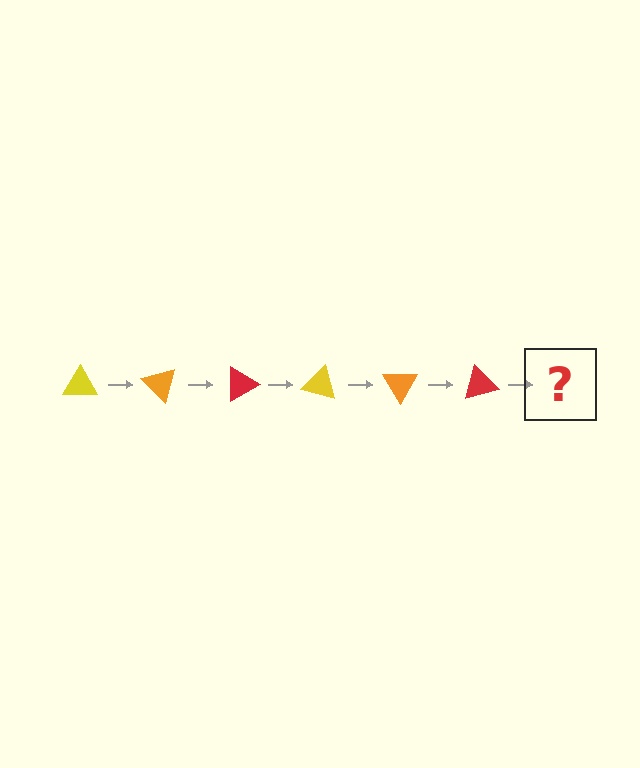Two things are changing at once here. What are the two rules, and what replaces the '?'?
The two rules are that it rotates 45 degrees each step and the color cycles through yellow, orange, and red. The '?' should be a yellow triangle, rotated 270 degrees from the start.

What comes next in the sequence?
The next element should be a yellow triangle, rotated 270 degrees from the start.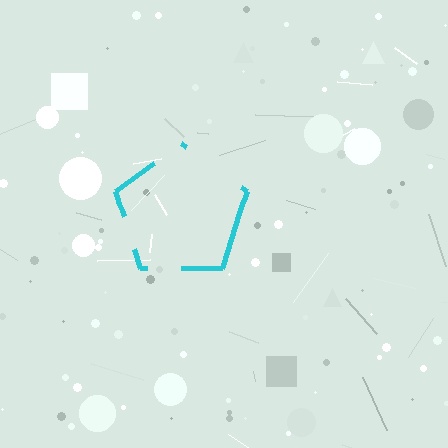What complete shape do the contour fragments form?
The contour fragments form a pentagon.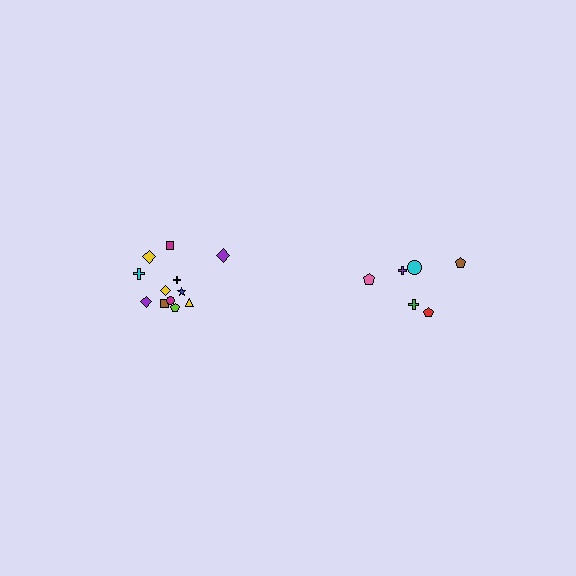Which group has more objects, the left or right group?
The left group.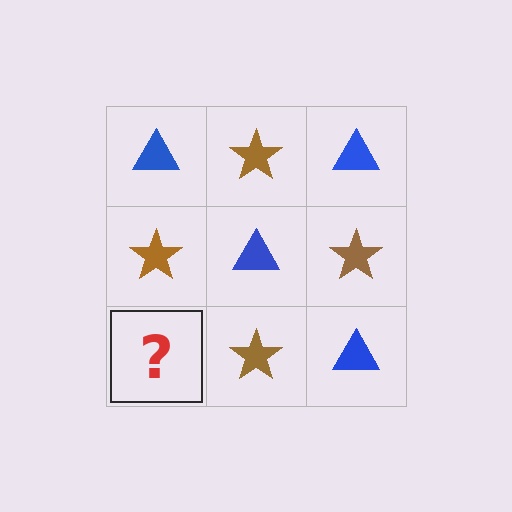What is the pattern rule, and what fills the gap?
The rule is that it alternates blue triangle and brown star in a checkerboard pattern. The gap should be filled with a blue triangle.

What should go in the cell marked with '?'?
The missing cell should contain a blue triangle.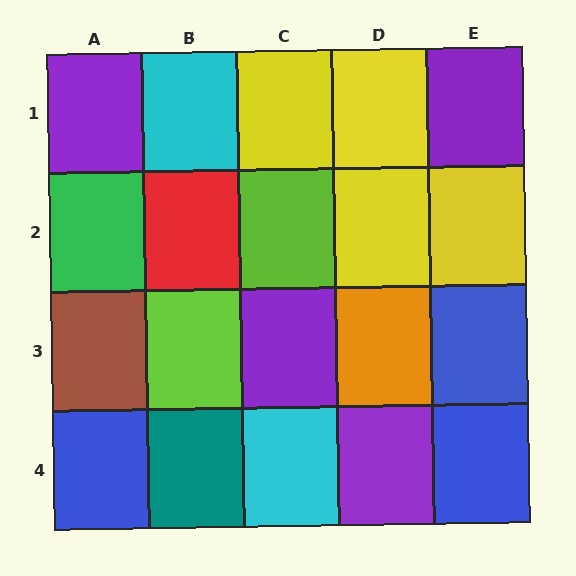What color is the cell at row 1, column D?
Yellow.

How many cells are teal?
1 cell is teal.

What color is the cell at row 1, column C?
Yellow.